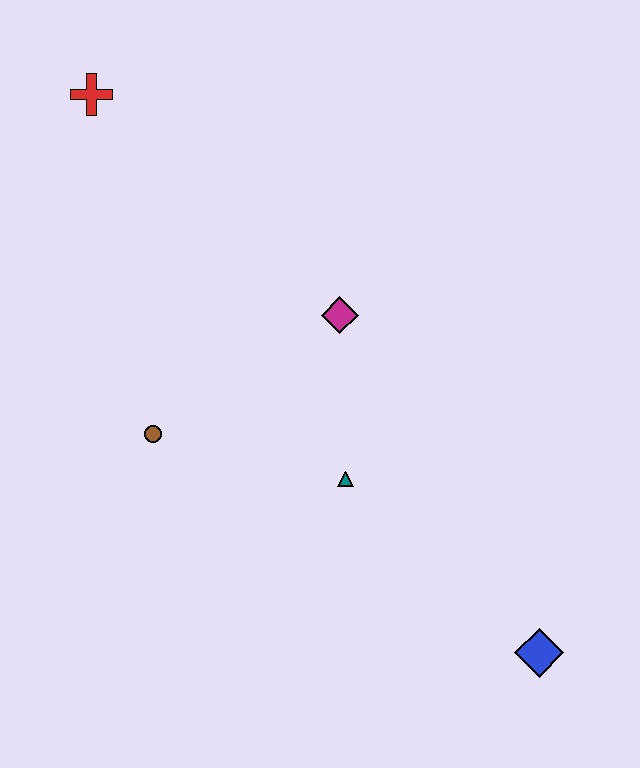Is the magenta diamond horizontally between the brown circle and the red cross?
No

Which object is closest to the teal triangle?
The magenta diamond is closest to the teal triangle.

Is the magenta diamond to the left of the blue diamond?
Yes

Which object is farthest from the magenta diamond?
The blue diamond is farthest from the magenta diamond.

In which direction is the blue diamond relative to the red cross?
The blue diamond is below the red cross.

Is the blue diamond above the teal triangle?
No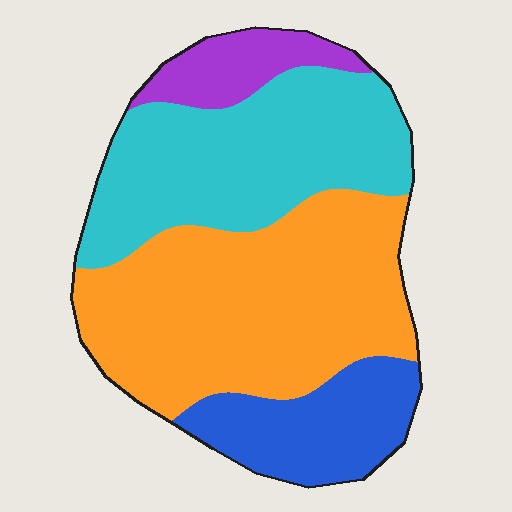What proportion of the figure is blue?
Blue covers 16% of the figure.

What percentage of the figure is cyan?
Cyan covers 32% of the figure.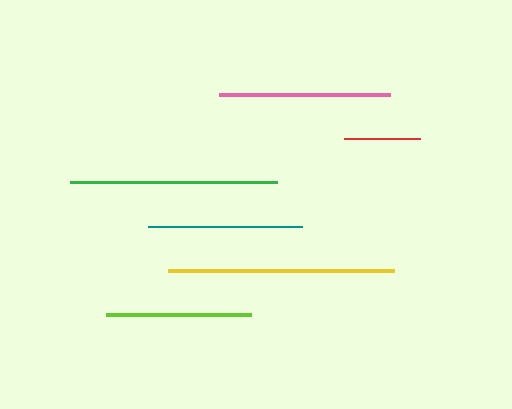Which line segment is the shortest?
The red line is the shortest at approximately 76 pixels.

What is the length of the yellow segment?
The yellow segment is approximately 226 pixels long.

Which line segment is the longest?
The yellow line is the longest at approximately 226 pixels.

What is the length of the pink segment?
The pink segment is approximately 170 pixels long.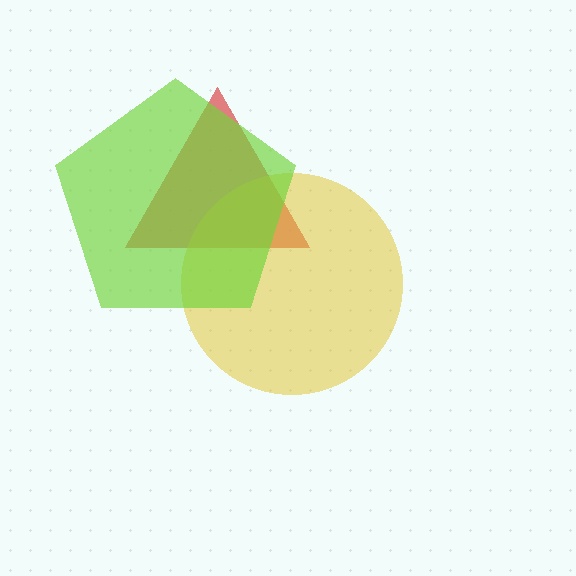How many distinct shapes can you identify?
There are 3 distinct shapes: a red triangle, a yellow circle, a lime pentagon.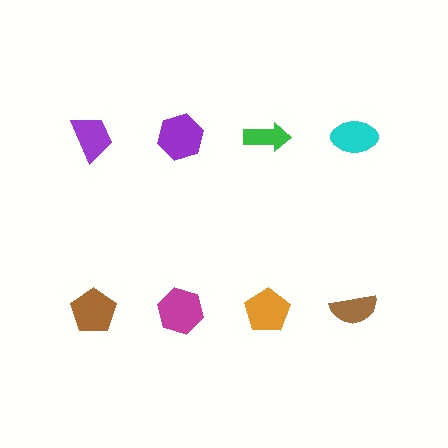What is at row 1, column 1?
A purple trapezoid.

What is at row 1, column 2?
A purple hexagon.